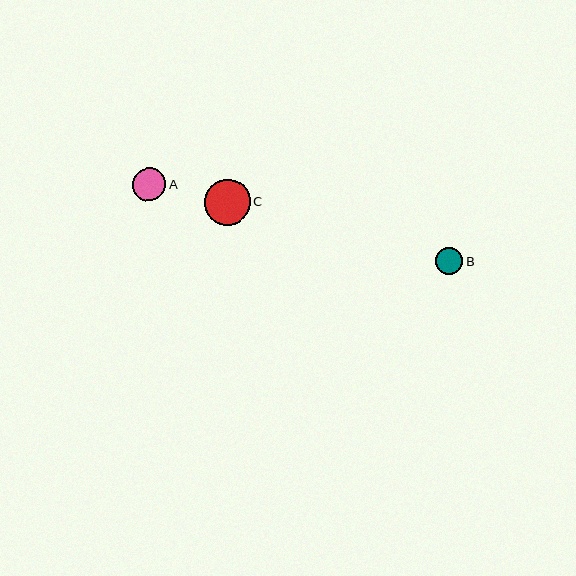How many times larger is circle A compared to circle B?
Circle A is approximately 1.2 times the size of circle B.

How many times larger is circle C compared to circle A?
Circle C is approximately 1.4 times the size of circle A.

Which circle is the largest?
Circle C is the largest with a size of approximately 46 pixels.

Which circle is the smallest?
Circle B is the smallest with a size of approximately 27 pixels.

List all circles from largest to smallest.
From largest to smallest: C, A, B.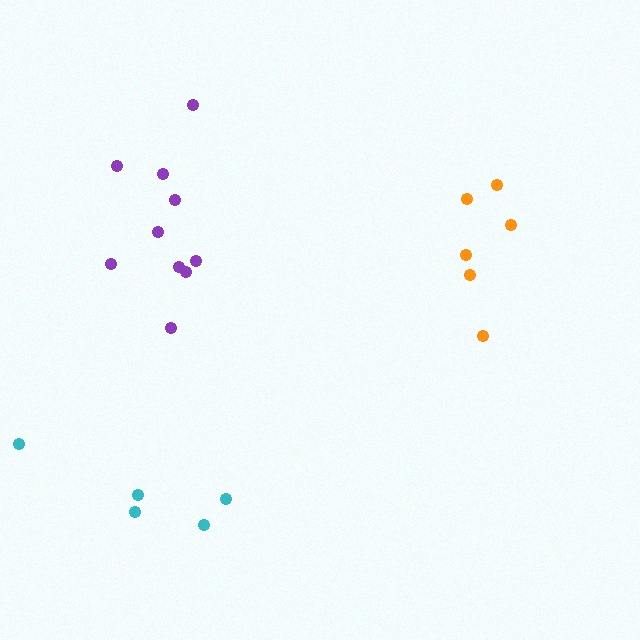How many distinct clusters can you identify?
There are 3 distinct clusters.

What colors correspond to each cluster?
The clusters are colored: cyan, orange, purple.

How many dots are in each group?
Group 1: 5 dots, Group 2: 6 dots, Group 3: 10 dots (21 total).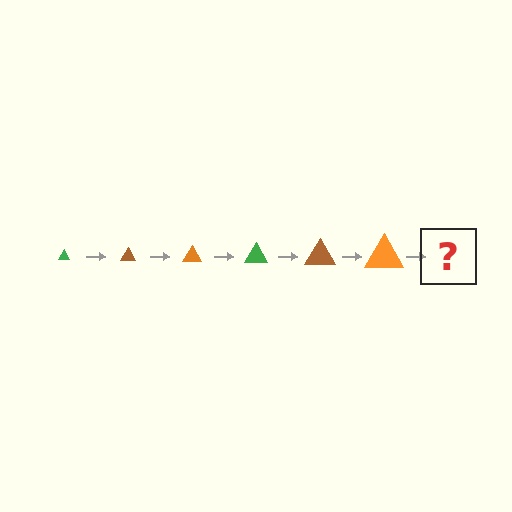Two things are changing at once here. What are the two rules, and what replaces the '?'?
The two rules are that the triangle grows larger each step and the color cycles through green, brown, and orange. The '?' should be a green triangle, larger than the previous one.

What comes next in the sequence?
The next element should be a green triangle, larger than the previous one.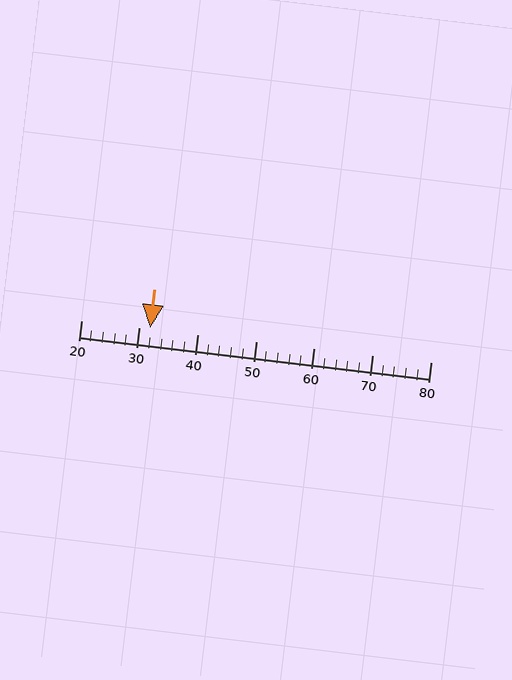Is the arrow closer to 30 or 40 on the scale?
The arrow is closer to 30.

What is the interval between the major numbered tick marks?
The major tick marks are spaced 10 units apart.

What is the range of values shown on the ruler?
The ruler shows values from 20 to 80.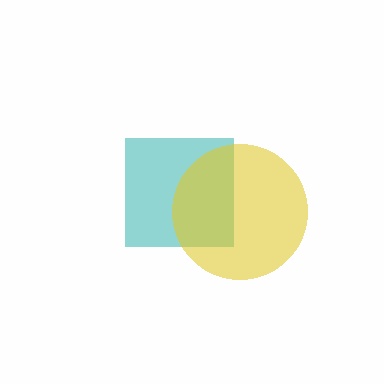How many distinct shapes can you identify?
There are 2 distinct shapes: a teal square, a yellow circle.